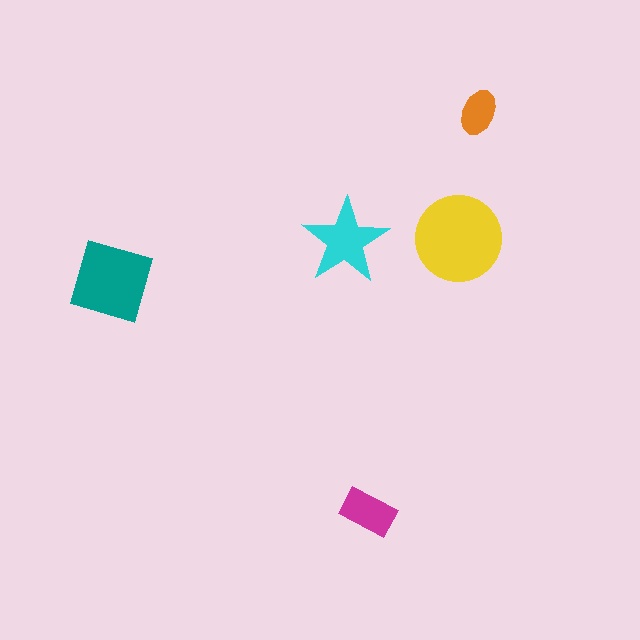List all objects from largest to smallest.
The yellow circle, the teal diamond, the cyan star, the magenta rectangle, the orange ellipse.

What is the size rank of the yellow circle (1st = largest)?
1st.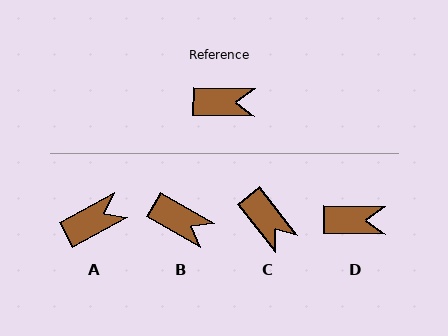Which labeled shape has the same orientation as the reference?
D.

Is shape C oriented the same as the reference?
No, it is off by about 50 degrees.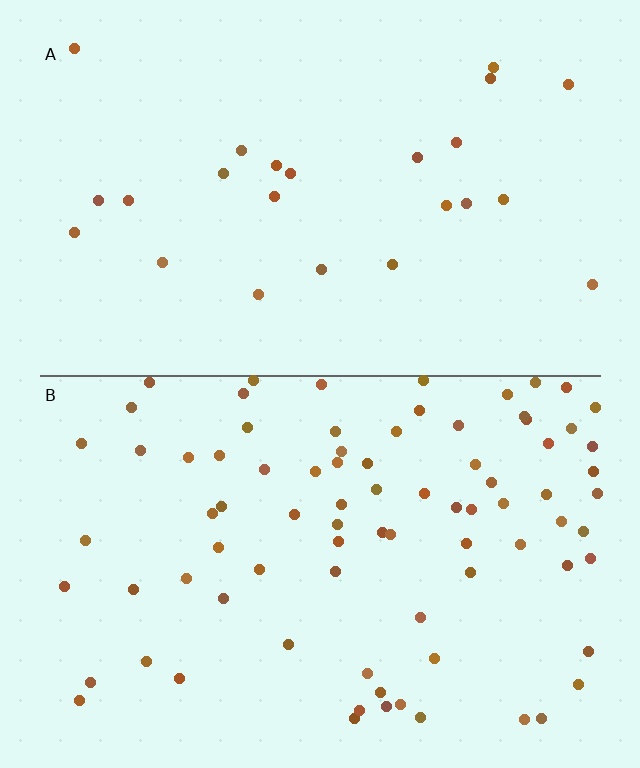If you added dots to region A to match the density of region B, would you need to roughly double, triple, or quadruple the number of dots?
Approximately triple.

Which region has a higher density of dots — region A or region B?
B (the bottom).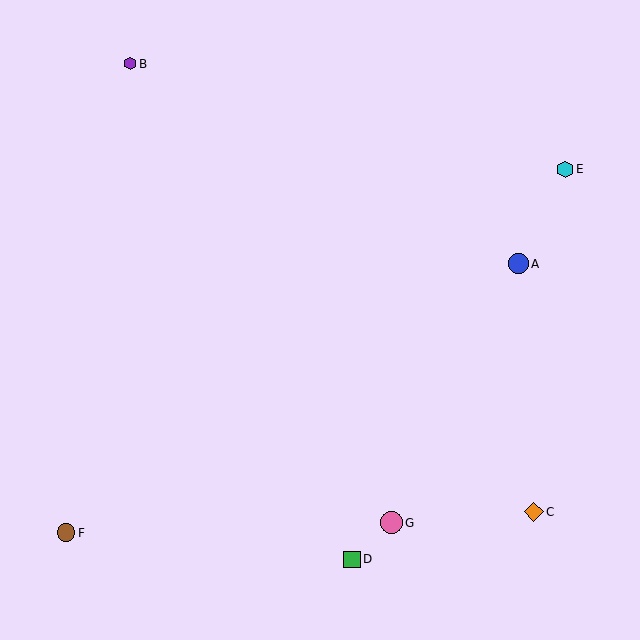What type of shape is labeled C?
Shape C is an orange diamond.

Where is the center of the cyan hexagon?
The center of the cyan hexagon is at (565, 169).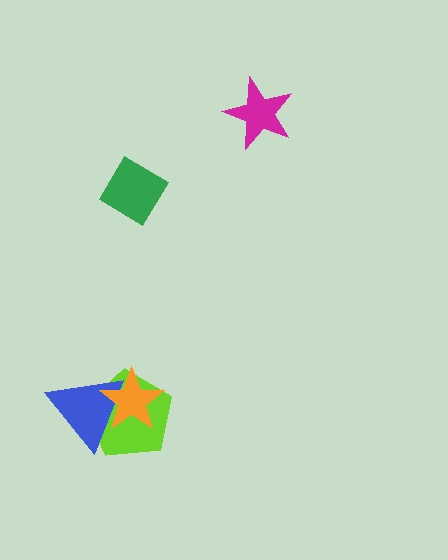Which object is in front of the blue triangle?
The orange star is in front of the blue triangle.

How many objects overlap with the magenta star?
0 objects overlap with the magenta star.